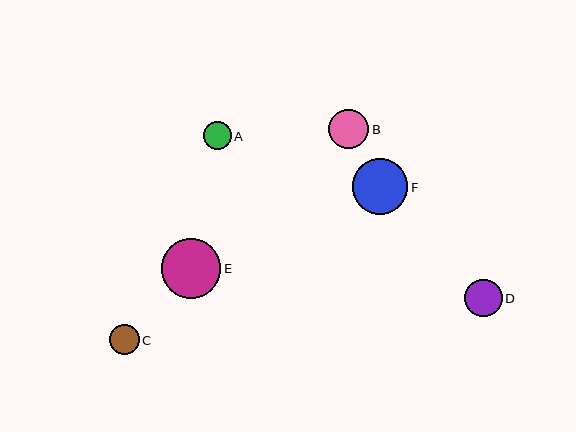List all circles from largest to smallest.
From largest to smallest: E, F, B, D, C, A.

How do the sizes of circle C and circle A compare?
Circle C and circle A are approximately the same size.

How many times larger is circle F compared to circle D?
Circle F is approximately 1.5 times the size of circle D.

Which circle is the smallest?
Circle A is the smallest with a size of approximately 28 pixels.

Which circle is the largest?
Circle E is the largest with a size of approximately 59 pixels.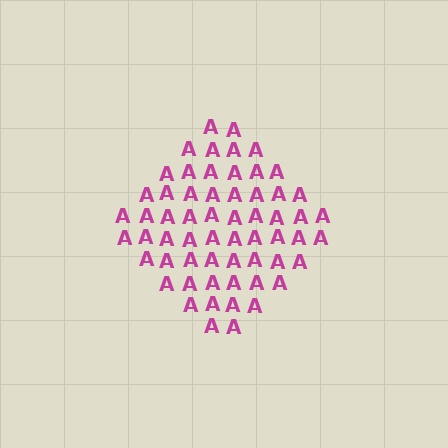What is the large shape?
The large shape is a diamond.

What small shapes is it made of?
It is made of small letter A's.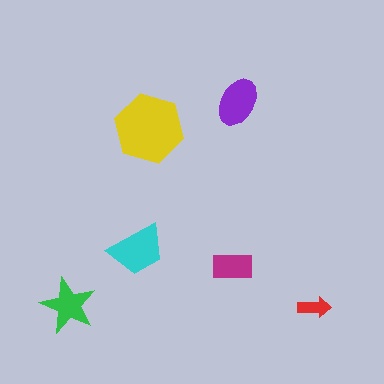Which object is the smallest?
The red arrow.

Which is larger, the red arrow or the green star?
The green star.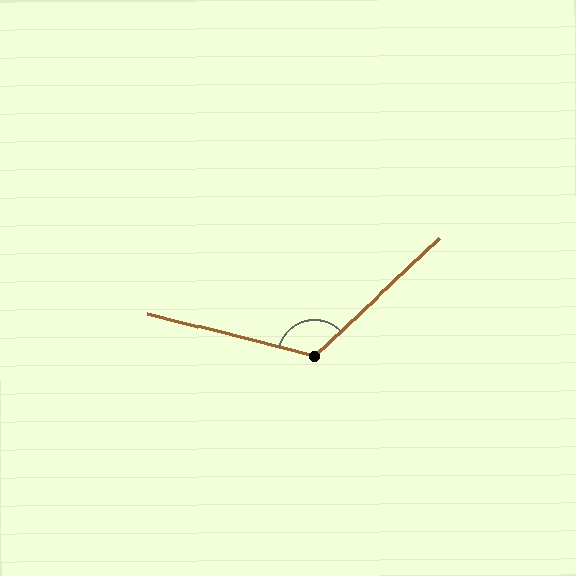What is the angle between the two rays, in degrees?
Approximately 122 degrees.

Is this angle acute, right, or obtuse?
It is obtuse.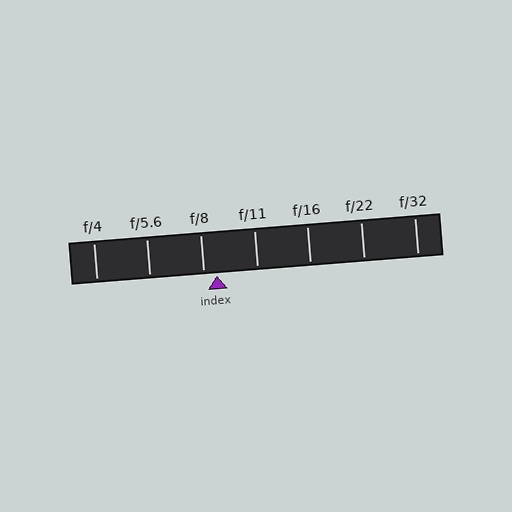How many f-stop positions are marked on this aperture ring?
There are 7 f-stop positions marked.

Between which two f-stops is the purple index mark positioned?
The index mark is between f/8 and f/11.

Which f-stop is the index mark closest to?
The index mark is closest to f/8.